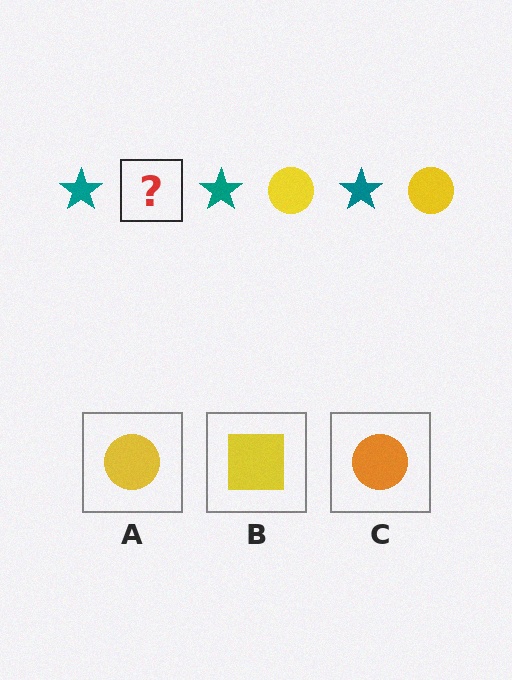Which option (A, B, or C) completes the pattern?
A.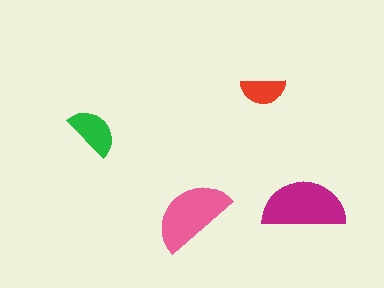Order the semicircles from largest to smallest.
the magenta one, the pink one, the green one, the red one.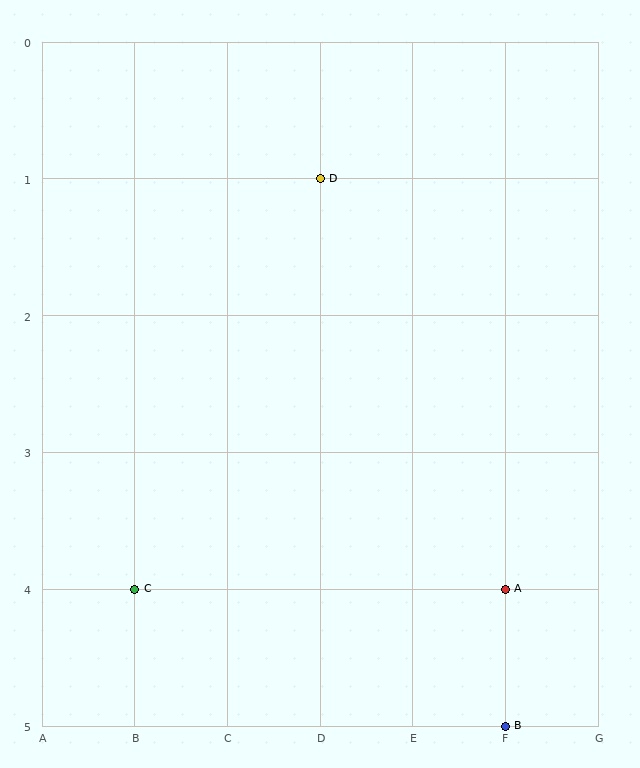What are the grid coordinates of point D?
Point D is at grid coordinates (D, 1).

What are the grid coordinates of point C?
Point C is at grid coordinates (B, 4).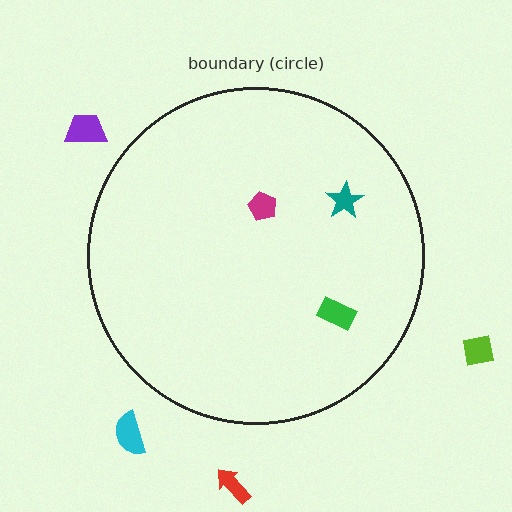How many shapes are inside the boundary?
3 inside, 4 outside.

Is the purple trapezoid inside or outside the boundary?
Outside.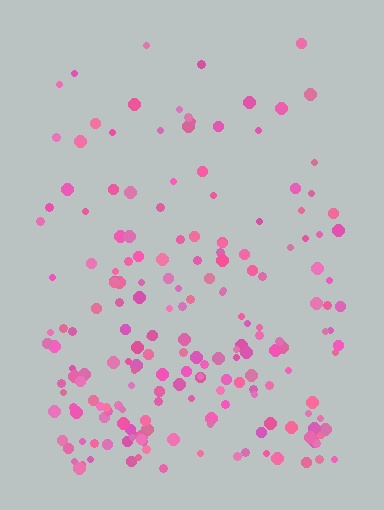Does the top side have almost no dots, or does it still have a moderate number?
Still a moderate number, just noticeably fewer than the bottom.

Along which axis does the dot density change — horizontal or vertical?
Vertical.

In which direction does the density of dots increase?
From top to bottom, with the bottom side densest.